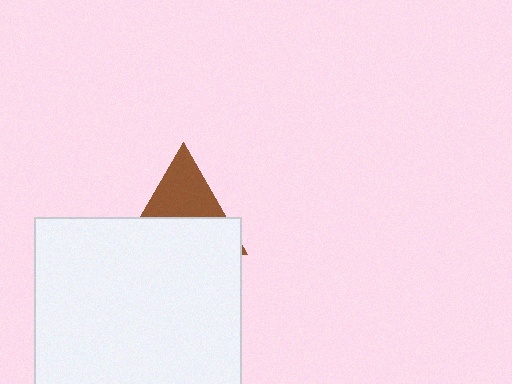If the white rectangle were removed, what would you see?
You would see the complete brown triangle.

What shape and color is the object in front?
The object in front is a white rectangle.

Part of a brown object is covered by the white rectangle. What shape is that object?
It is a triangle.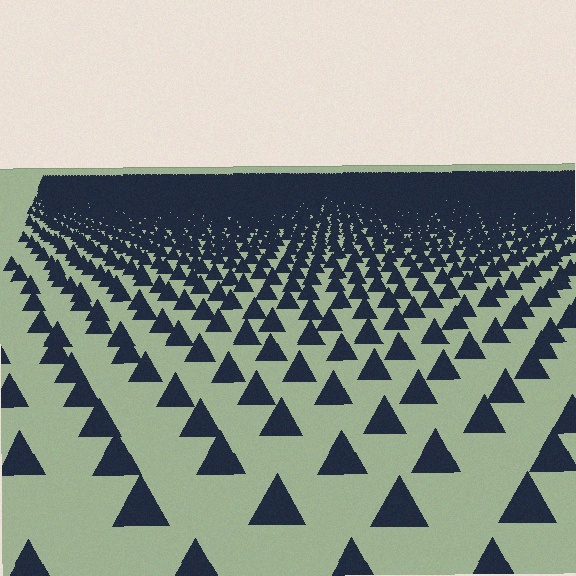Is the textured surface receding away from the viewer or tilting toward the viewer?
The surface is receding away from the viewer. Texture elements get smaller and denser toward the top.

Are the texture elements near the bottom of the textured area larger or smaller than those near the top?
Larger. Near the bottom, elements are closer to the viewer and appear at a bigger on-screen size.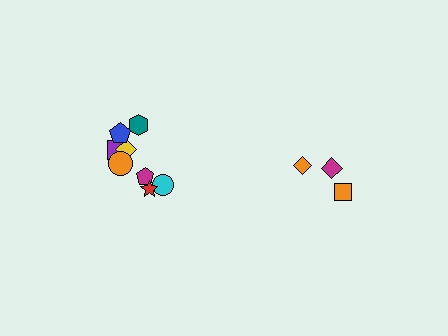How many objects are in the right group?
There are 3 objects.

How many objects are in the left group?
There are 8 objects.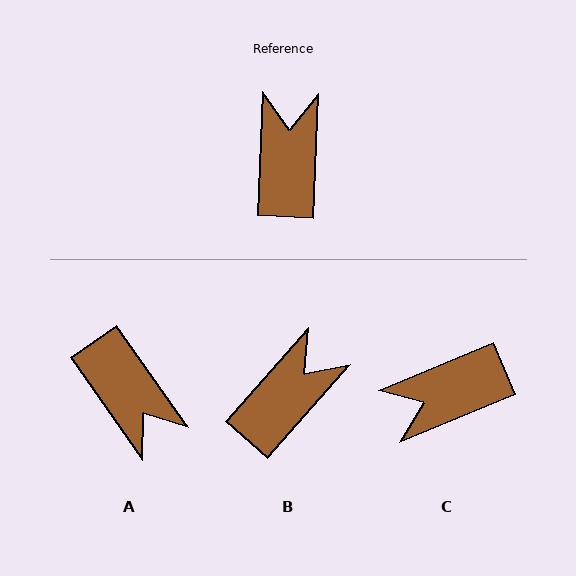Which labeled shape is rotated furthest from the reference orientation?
A, about 143 degrees away.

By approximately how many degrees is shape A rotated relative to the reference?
Approximately 143 degrees clockwise.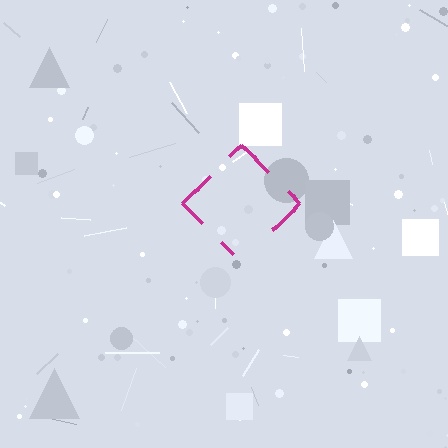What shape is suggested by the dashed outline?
The dashed outline suggests a diamond.